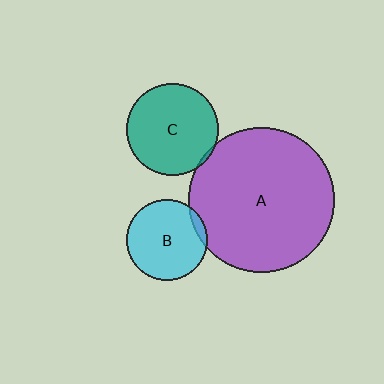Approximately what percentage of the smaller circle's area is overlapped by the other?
Approximately 5%.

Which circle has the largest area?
Circle A (purple).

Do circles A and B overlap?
Yes.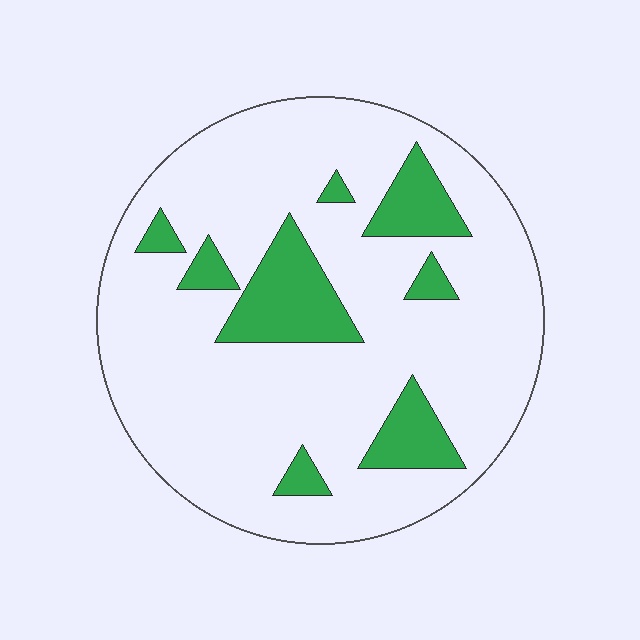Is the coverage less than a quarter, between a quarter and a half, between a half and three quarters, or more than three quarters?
Less than a quarter.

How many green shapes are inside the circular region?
8.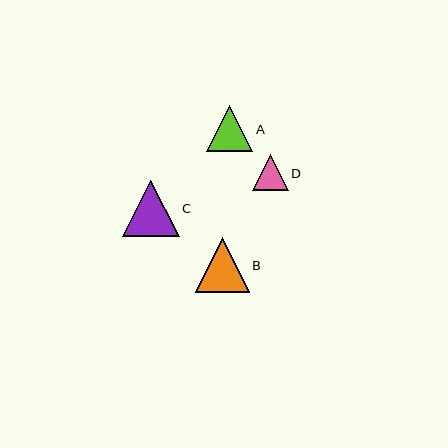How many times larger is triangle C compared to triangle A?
Triangle C is approximately 1.2 times the size of triangle A.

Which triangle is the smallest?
Triangle D is the smallest with a size of approximately 36 pixels.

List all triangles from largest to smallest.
From largest to smallest: C, B, A, D.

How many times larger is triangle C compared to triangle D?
Triangle C is approximately 1.6 times the size of triangle D.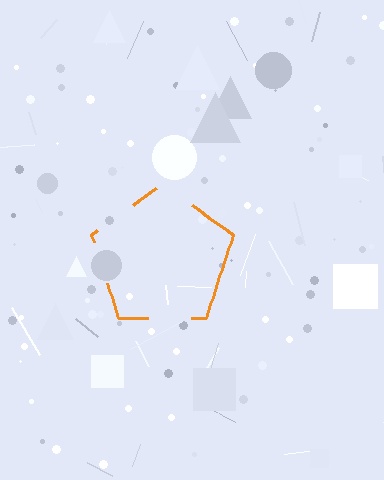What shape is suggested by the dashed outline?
The dashed outline suggests a pentagon.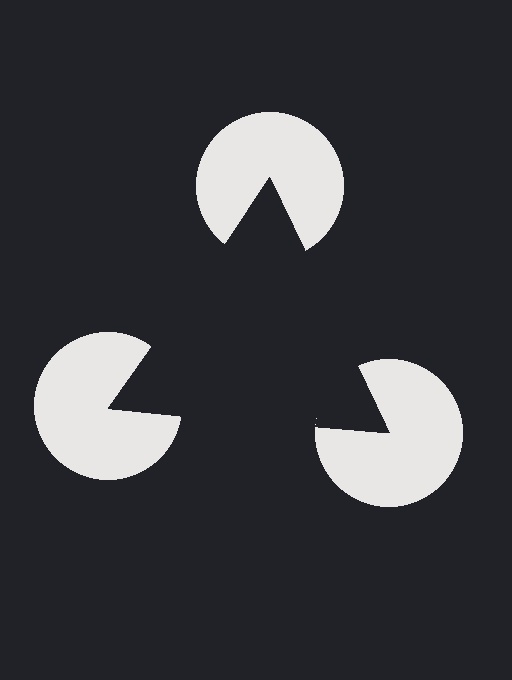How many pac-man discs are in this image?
There are 3 — one at each vertex of the illusory triangle.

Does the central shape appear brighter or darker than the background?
It typically appears slightly darker than the background, even though no actual brightness change is drawn.